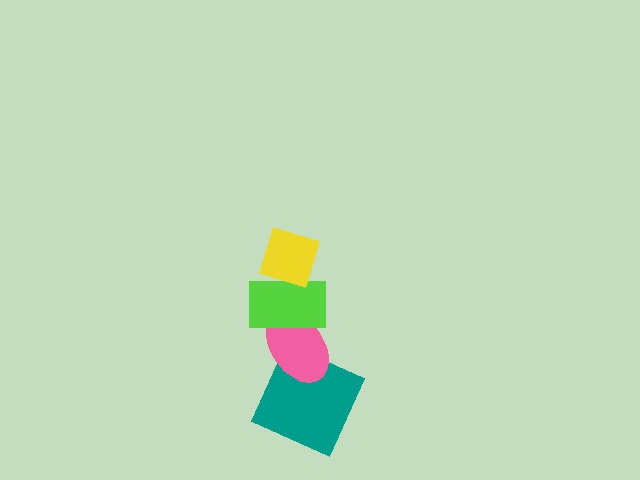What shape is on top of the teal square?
The pink ellipse is on top of the teal square.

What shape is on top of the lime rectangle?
The yellow diamond is on top of the lime rectangle.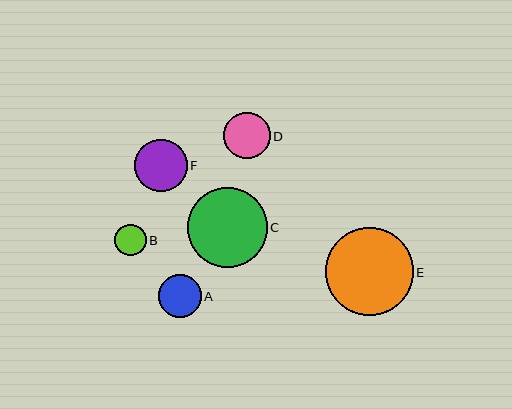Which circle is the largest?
Circle E is the largest with a size of approximately 87 pixels.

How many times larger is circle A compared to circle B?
Circle A is approximately 1.4 times the size of circle B.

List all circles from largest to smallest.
From largest to smallest: E, C, F, D, A, B.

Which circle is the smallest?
Circle B is the smallest with a size of approximately 32 pixels.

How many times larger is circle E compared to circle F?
Circle E is approximately 1.7 times the size of circle F.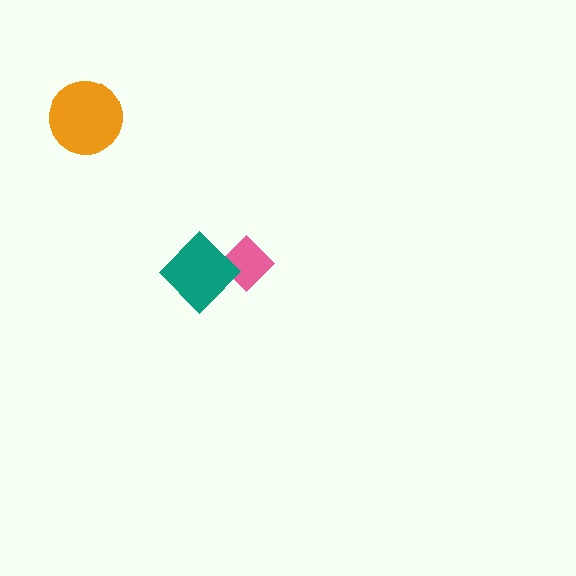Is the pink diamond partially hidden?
Yes, it is partially covered by another shape.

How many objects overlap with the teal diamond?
1 object overlaps with the teal diamond.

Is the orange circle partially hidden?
No, no other shape covers it.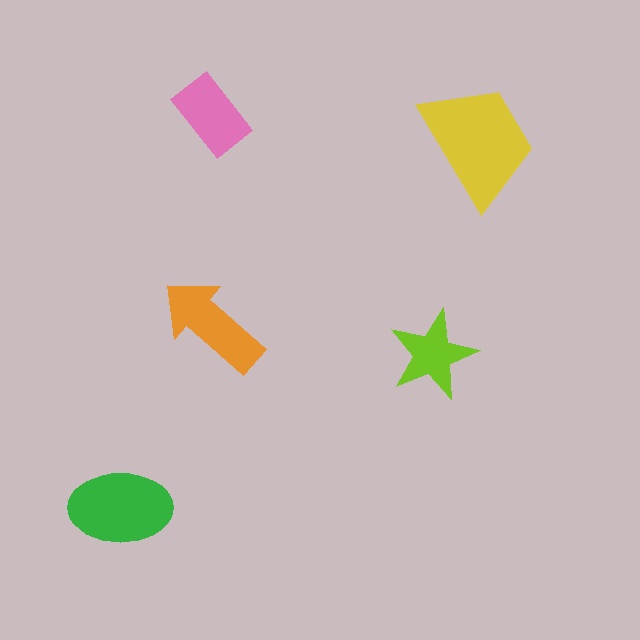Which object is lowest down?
The green ellipse is bottommost.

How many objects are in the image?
There are 5 objects in the image.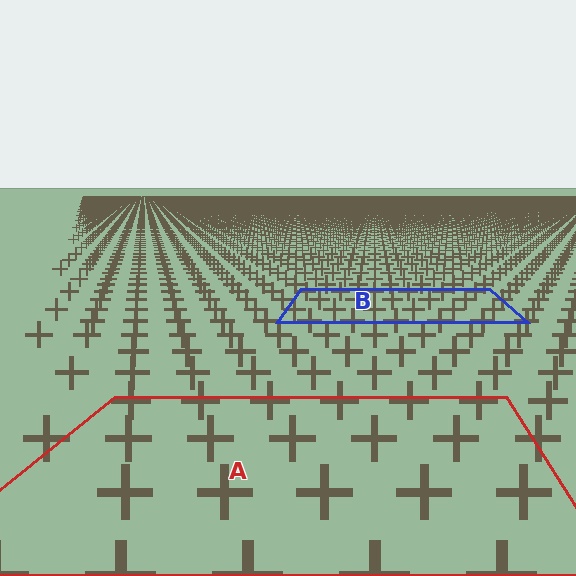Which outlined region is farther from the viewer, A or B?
Region B is farther from the viewer — the texture elements inside it appear smaller and more densely packed.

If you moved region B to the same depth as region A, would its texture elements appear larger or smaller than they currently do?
They would appear larger. At a closer depth, the same texture elements are projected at a bigger on-screen size.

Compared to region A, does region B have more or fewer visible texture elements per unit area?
Region B has more texture elements per unit area — they are packed more densely because it is farther away.